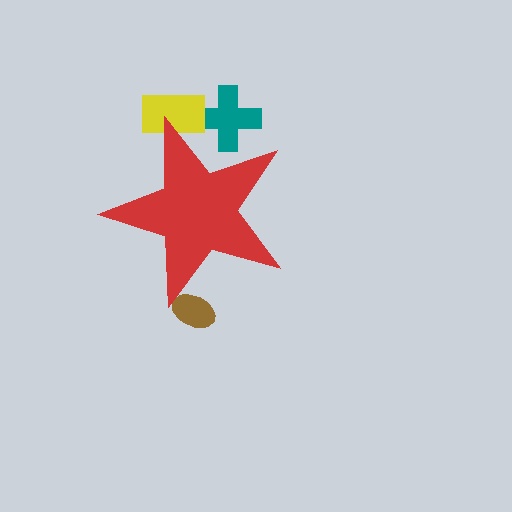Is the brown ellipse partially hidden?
Yes, the brown ellipse is partially hidden behind the red star.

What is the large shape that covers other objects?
A red star.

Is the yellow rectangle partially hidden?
Yes, the yellow rectangle is partially hidden behind the red star.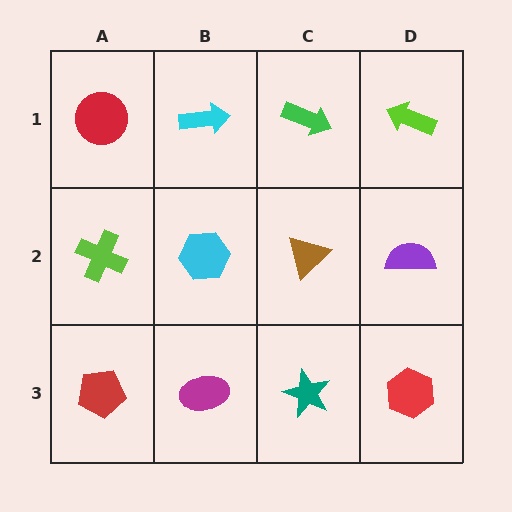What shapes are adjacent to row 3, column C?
A brown triangle (row 2, column C), a magenta ellipse (row 3, column B), a red hexagon (row 3, column D).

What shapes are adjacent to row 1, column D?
A purple semicircle (row 2, column D), a green arrow (row 1, column C).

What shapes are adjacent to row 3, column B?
A cyan hexagon (row 2, column B), a red pentagon (row 3, column A), a teal star (row 3, column C).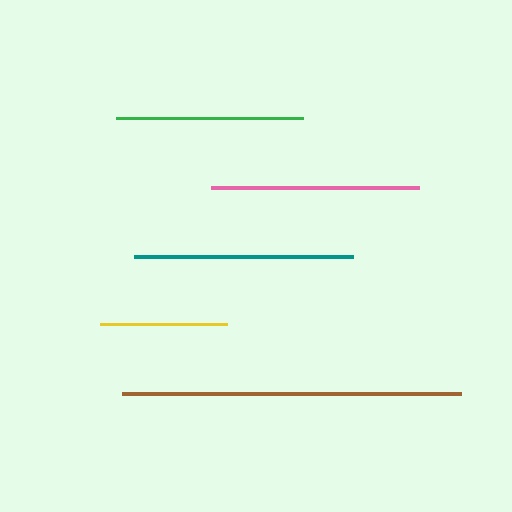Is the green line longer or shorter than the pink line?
The pink line is longer than the green line.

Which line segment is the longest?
The brown line is the longest at approximately 339 pixels.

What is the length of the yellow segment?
The yellow segment is approximately 127 pixels long.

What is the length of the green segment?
The green segment is approximately 187 pixels long.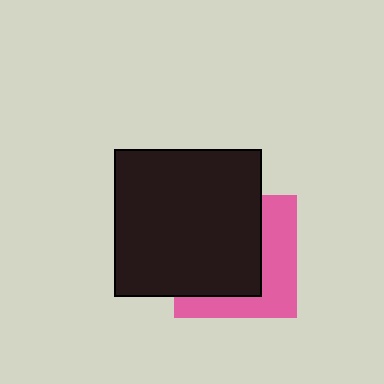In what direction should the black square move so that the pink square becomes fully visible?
The black square should move toward the upper-left. That is the shortest direction to clear the overlap and leave the pink square fully visible.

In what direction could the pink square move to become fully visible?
The pink square could move toward the lower-right. That would shift it out from behind the black square entirely.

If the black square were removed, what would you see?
You would see the complete pink square.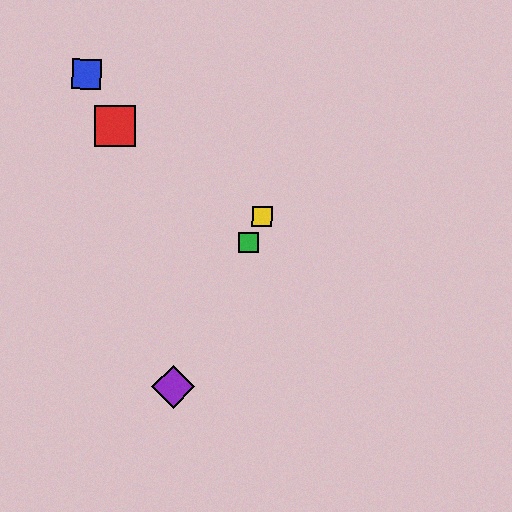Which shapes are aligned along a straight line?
The green square, the yellow square, the purple diamond are aligned along a straight line.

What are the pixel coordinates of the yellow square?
The yellow square is at (262, 217).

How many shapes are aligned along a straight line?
3 shapes (the green square, the yellow square, the purple diamond) are aligned along a straight line.